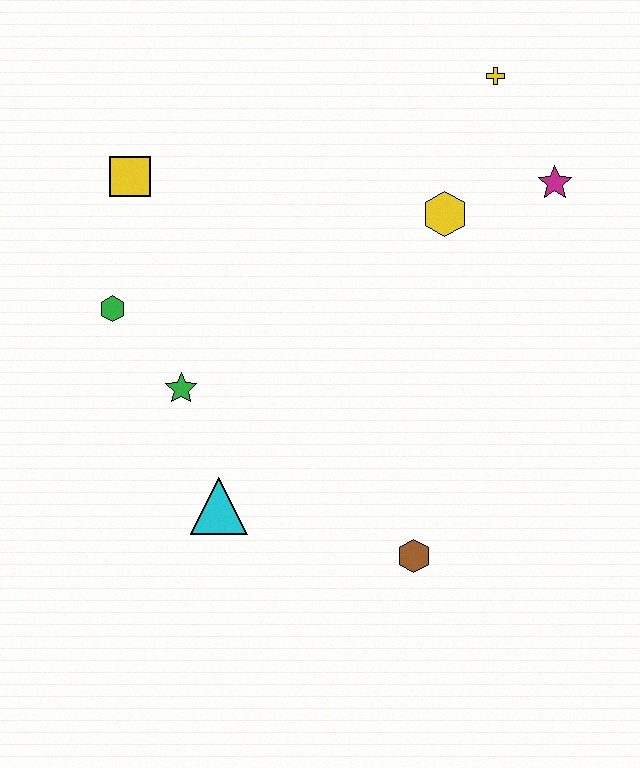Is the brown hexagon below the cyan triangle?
Yes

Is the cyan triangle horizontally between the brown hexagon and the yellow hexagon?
No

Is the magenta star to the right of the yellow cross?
Yes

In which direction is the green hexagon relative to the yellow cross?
The green hexagon is to the left of the yellow cross.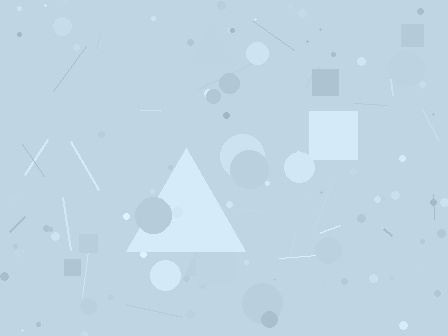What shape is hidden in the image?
A triangle is hidden in the image.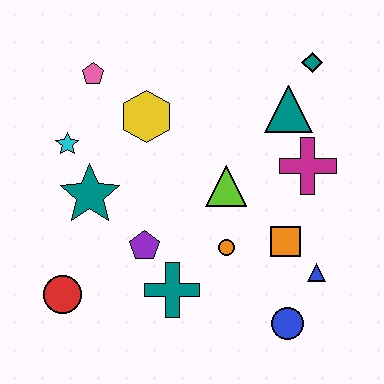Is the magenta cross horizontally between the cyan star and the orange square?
No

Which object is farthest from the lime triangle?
The red circle is farthest from the lime triangle.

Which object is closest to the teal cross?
The purple pentagon is closest to the teal cross.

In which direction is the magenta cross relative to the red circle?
The magenta cross is to the right of the red circle.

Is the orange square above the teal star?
No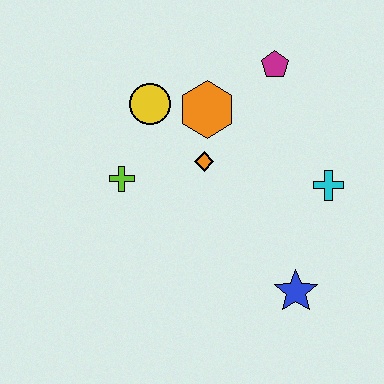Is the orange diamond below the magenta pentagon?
Yes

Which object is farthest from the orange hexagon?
The blue star is farthest from the orange hexagon.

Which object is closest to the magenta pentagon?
The orange hexagon is closest to the magenta pentagon.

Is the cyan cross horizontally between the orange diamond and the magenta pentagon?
No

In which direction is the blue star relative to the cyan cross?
The blue star is below the cyan cross.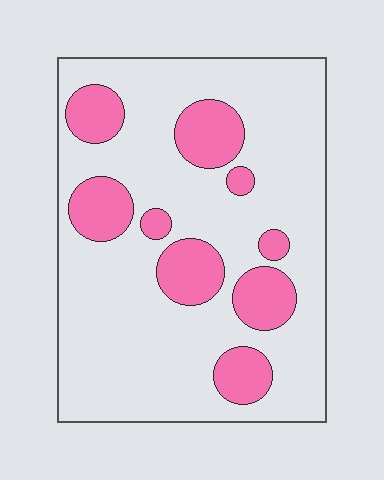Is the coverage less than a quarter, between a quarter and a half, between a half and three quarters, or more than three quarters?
Less than a quarter.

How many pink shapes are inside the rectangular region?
9.